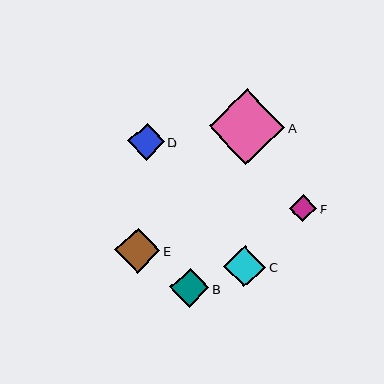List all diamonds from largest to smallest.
From largest to smallest: A, E, C, B, D, F.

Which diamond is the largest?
Diamond A is the largest with a size of approximately 75 pixels.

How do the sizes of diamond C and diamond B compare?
Diamond C and diamond B are approximately the same size.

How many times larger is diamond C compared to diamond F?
Diamond C is approximately 1.5 times the size of diamond F.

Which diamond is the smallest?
Diamond F is the smallest with a size of approximately 27 pixels.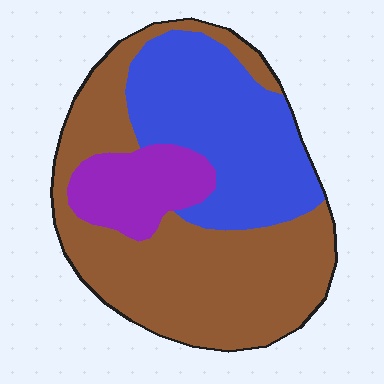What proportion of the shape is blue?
Blue takes up about one third (1/3) of the shape.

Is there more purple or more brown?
Brown.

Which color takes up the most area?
Brown, at roughly 50%.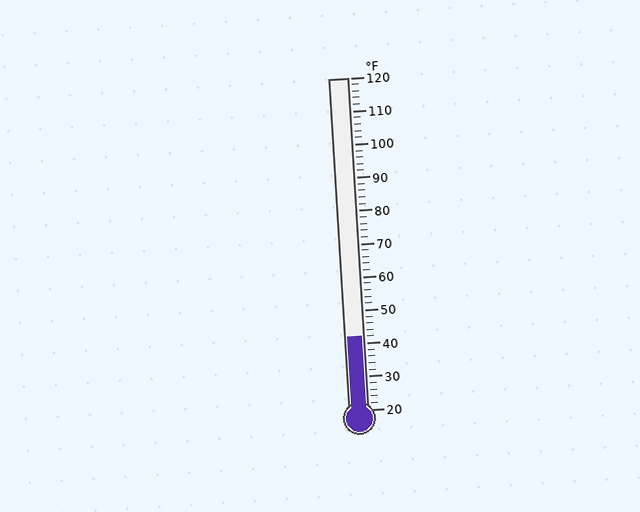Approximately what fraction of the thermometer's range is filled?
The thermometer is filled to approximately 20% of its range.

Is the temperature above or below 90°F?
The temperature is below 90°F.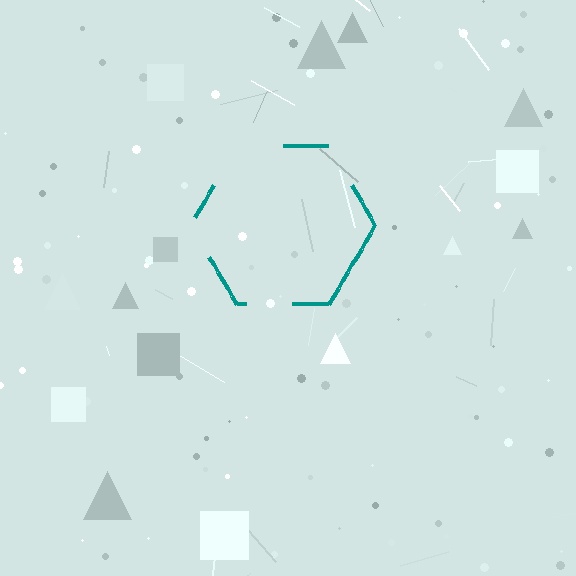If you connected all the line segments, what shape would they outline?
They would outline a hexagon.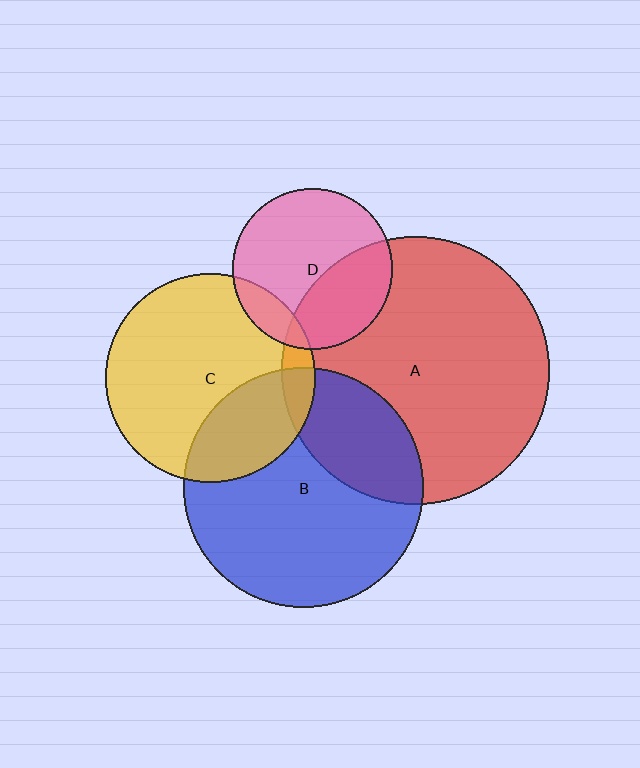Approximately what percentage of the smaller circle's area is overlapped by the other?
Approximately 10%.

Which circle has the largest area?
Circle A (red).